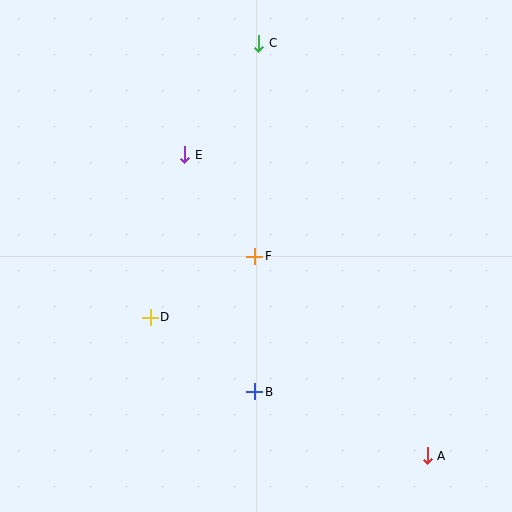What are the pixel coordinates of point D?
Point D is at (150, 317).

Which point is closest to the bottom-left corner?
Point D is closest to the bottom-left corner.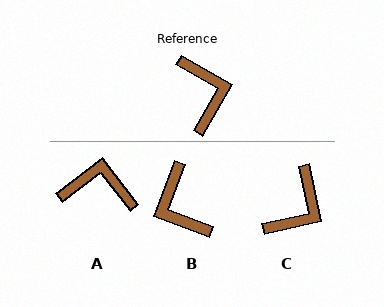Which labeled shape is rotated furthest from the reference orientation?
B, about 170 degrees away.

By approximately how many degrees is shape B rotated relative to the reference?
Approximately 170 degrees clockwise.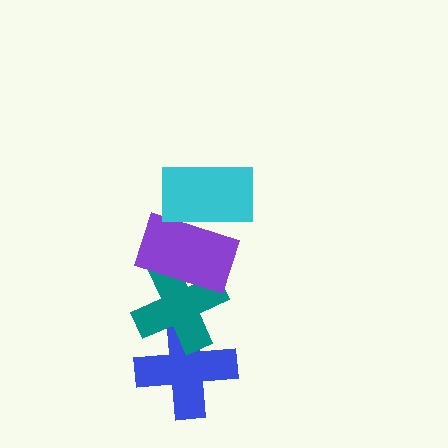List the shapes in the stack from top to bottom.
From top to bottom: the cyan rectangle, the purple rectangle, the teal cross, the blue cross.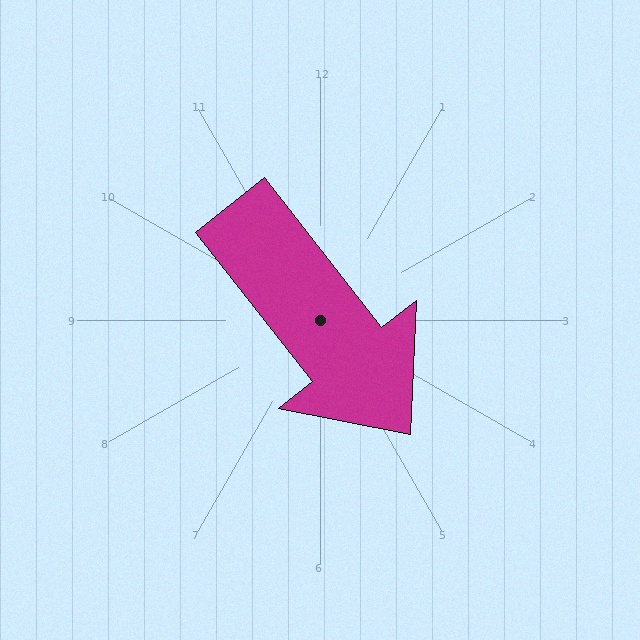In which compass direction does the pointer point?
Southeast.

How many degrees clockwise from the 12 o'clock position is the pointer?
Approximately 142 degrees.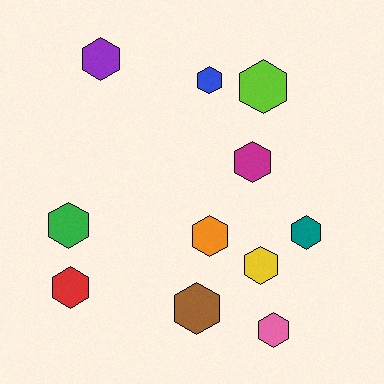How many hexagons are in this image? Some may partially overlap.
There are 11 hexagons.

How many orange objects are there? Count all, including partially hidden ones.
There is 1 orange object.